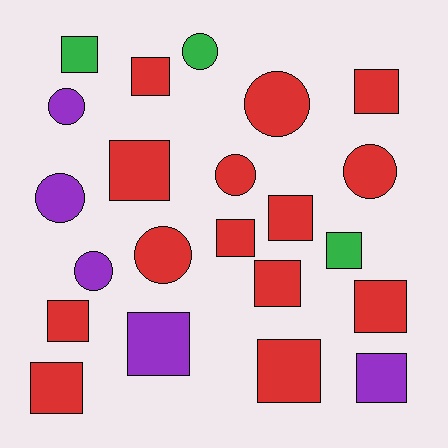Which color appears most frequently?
Red, with 14 objects.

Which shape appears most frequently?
Square, with 14 objects.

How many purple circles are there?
There are 3 purple circles.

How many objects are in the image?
There are 22 objects.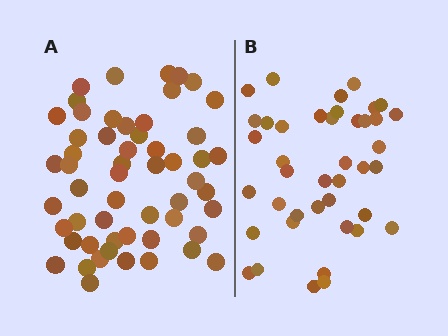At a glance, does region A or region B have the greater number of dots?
Region A (the left region) has more dots.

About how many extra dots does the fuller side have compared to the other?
Region A has approximately 15 more dots than region B.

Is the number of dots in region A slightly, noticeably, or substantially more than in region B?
Region A has noticeably more, but not dramatically so. The ratio is roughly 1.3 to 1.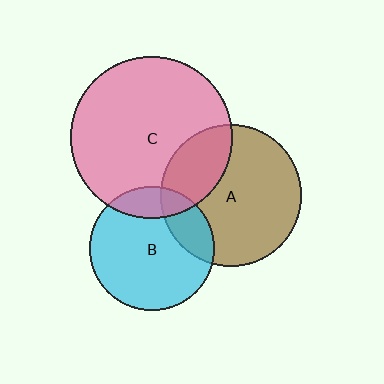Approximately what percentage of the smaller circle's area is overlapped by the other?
Approximately 15%.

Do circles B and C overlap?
Yes.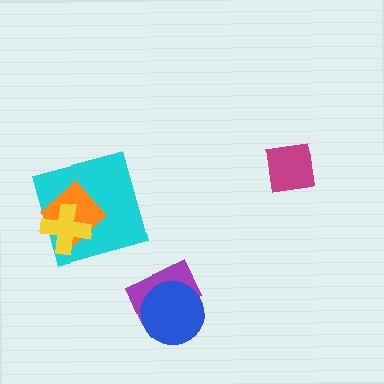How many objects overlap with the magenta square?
0 objects overlap with the magenta square.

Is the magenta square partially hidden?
No, no other shape covers it.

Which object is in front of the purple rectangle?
The blue circle is in front of the purple rectangle.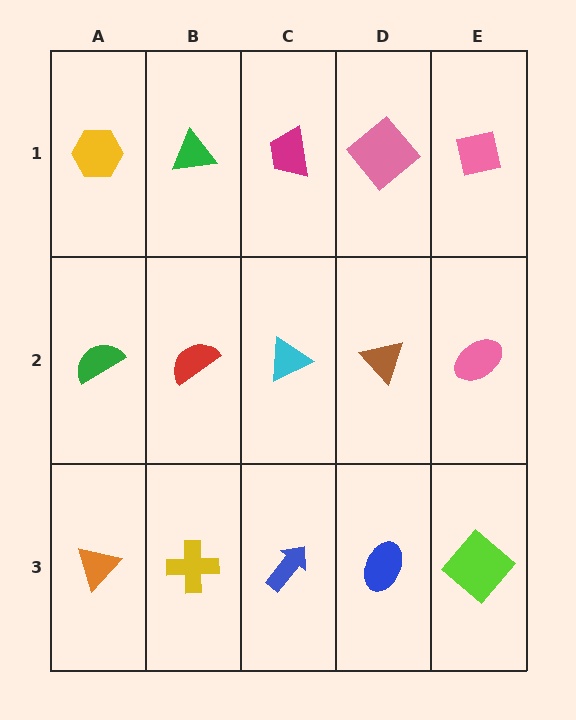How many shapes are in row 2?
5 shapes.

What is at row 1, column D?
A pink diamond.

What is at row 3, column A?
An orange triangle.